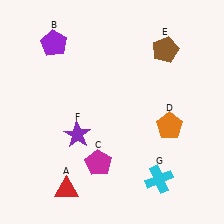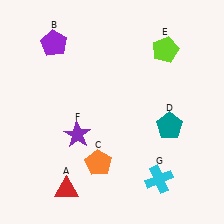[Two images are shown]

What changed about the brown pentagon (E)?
In Image 1, E is brown. In Image 2, it changed to lime.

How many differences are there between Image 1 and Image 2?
There are 3 differences between the two images.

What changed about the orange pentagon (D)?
In Image 1, D is orange. In Image 2, it changed to teal.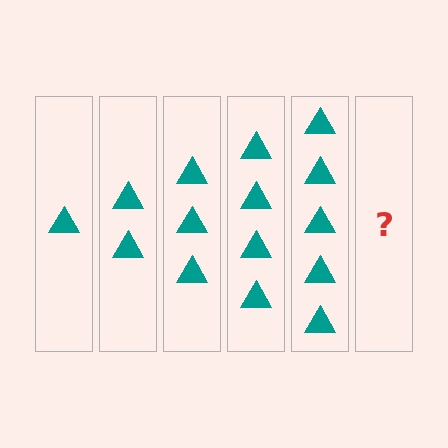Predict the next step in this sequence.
The next step is 6 triangles.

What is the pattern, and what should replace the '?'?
The pattern is that each step adds one more triangle. The '?' should be 6 triangles.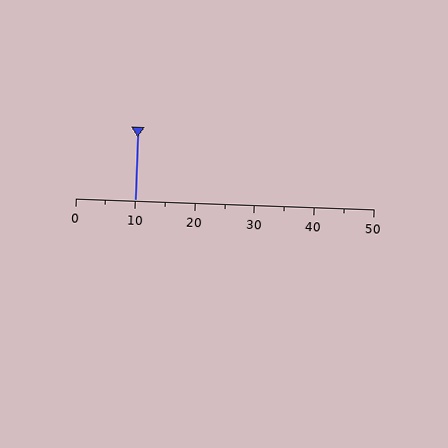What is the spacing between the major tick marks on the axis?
The major ticks are spaced 10 apart.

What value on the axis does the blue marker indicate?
The marker indicates approximately 10.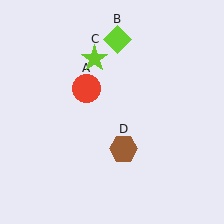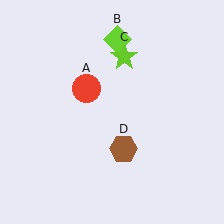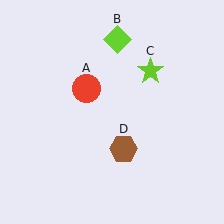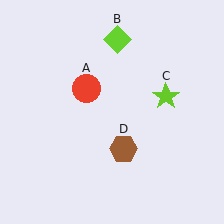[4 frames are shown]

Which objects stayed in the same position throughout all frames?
Red circle (object A) and lime diamond (object B) and brown hexagon (object D) remained stationary.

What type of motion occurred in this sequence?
The lime star (object C) rotated clockwise around the center of the scene.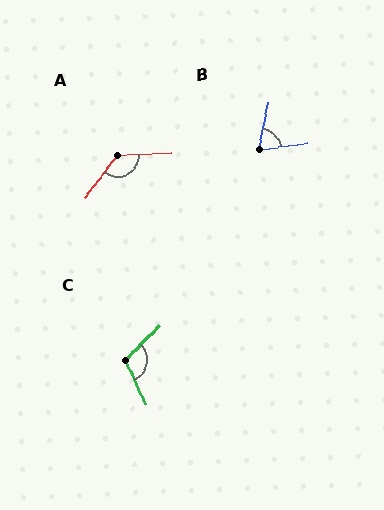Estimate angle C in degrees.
Approximately 111 degrees.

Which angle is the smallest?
B, at approximately 69 degrees.